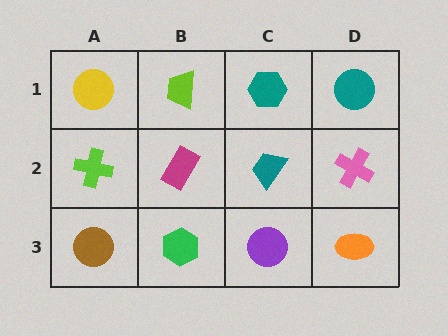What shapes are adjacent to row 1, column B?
A magenta rectangle (row 2, column B), a yellow circle (row 1, column A), a teal hexagon (row 1, column C).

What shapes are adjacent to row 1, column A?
A lime cross (row 2, column A), a lime trapezoid (row 1, column B).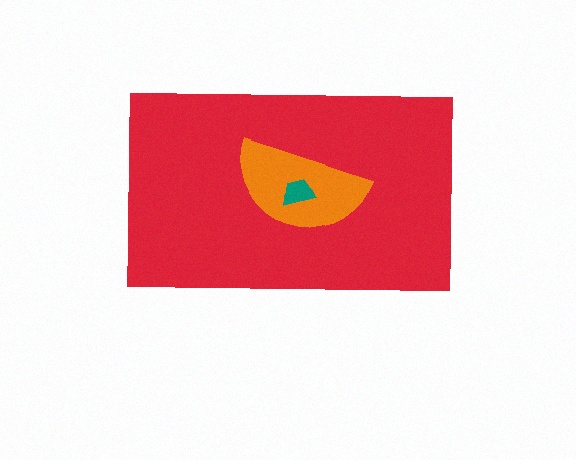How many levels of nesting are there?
3.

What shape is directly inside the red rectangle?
The orange semicircle.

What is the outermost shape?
The red rectangle.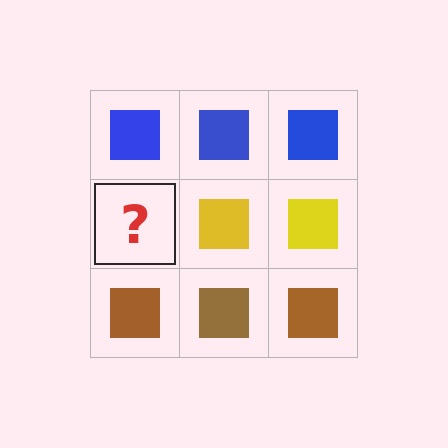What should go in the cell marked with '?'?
The missing cell should contain a yellow square.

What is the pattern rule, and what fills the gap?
The rule is that each row has a consistent color. The gap should be filled with a yellow square.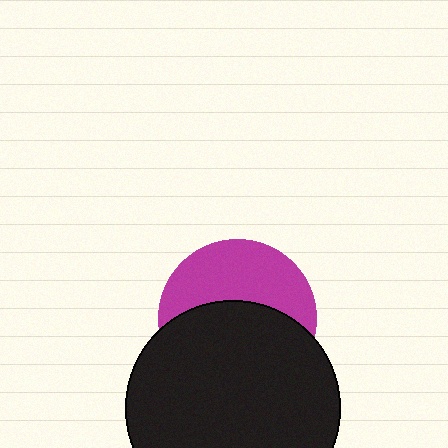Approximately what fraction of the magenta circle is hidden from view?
Roughly 56% of the magenta circle is hidden behind the black circle.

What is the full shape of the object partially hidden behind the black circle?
The partially hidden object is a magenta circle.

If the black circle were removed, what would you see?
You would see the complete magenta circle.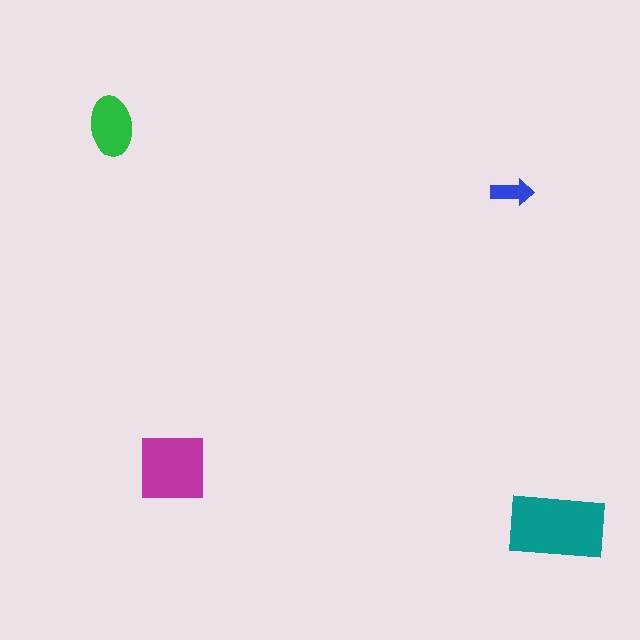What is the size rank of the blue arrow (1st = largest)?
4th.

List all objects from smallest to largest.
The blue arrow, the green ellipse, the magenta square, the teal rectangle.